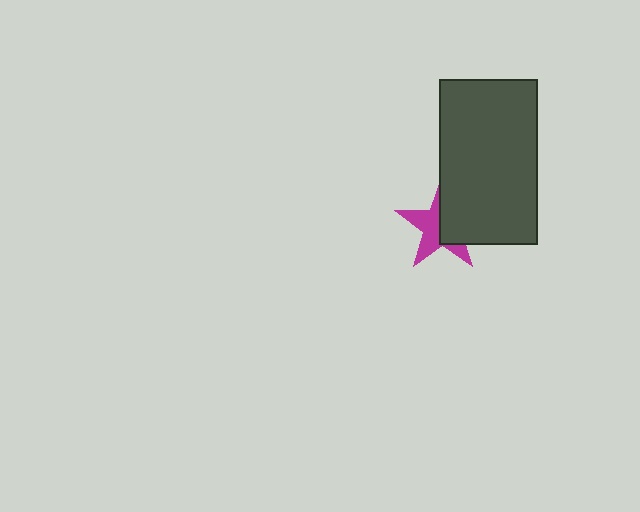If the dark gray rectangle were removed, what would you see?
You would see the complete magenta star.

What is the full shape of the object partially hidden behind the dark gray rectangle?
The partially hidden object is a magenta star.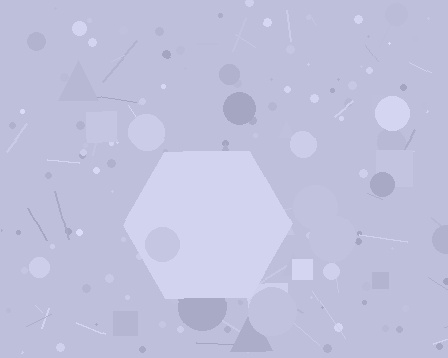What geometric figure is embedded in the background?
A hexagon is embedded in the background.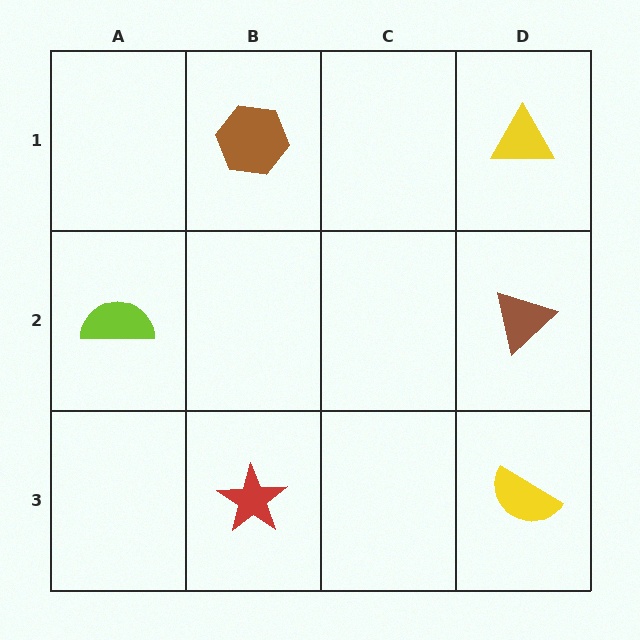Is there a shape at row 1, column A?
No, that cell is empty.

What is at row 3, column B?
A red star.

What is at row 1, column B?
A brown hexagon.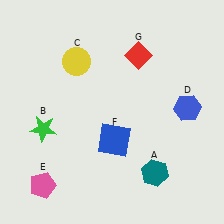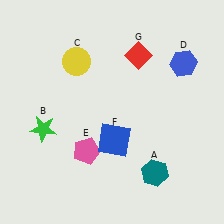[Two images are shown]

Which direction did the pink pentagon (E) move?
The pink pentagon (E) moved right.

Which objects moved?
The objects that moved are: the blue hexagon (D), the pink pentagon (E).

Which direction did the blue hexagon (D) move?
The blue hexagon (D) moved up.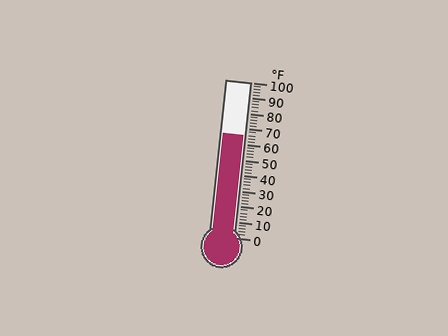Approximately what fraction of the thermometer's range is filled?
The thermometer is filled to approximately 65% of its range.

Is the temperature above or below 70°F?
The temperature is below 70°F.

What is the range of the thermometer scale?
The thermometer scale ranges from 0°F to 100°F.